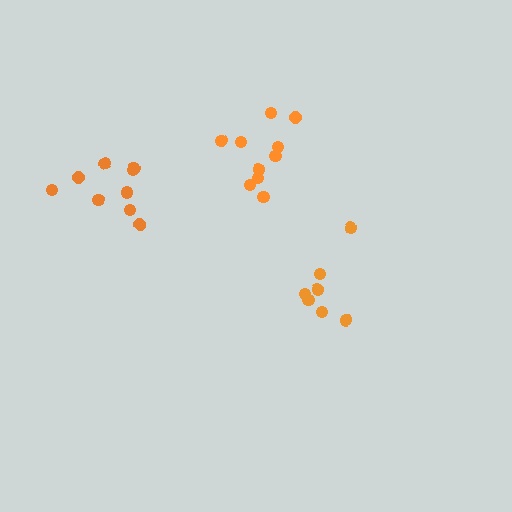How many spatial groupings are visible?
There are 3 spatial groupings.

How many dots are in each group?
Group 1: 9 dots, Group 2: 10 dots, Group 3: 7 dots (26 total).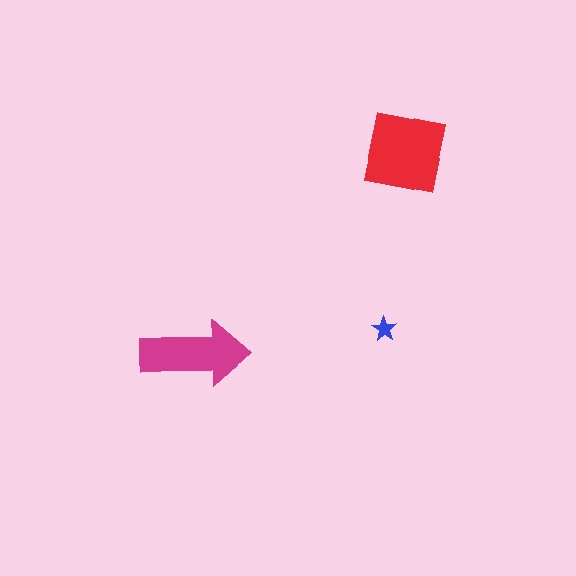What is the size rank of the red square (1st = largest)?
1st.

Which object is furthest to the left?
The magenta arrow is leftmost.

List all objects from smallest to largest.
The blue star, the magenta arrow, the red square.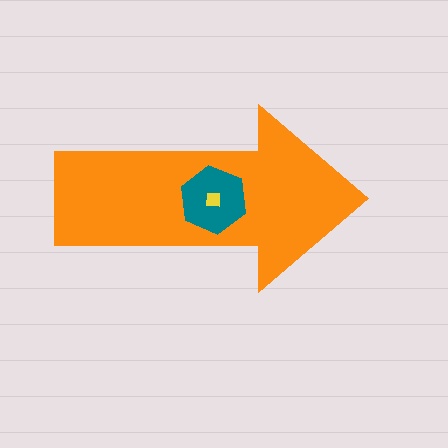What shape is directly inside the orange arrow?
The teal hexagon.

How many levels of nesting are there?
3.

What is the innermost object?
The yellow square.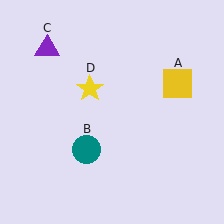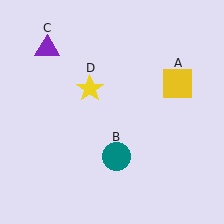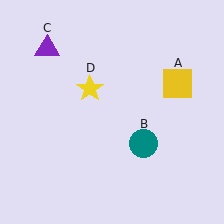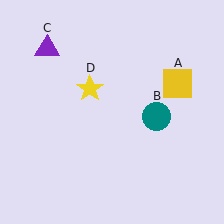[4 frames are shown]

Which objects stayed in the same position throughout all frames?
Yellow square (object A) and purple triangle (object C) and yellow star (object D) remained stationary.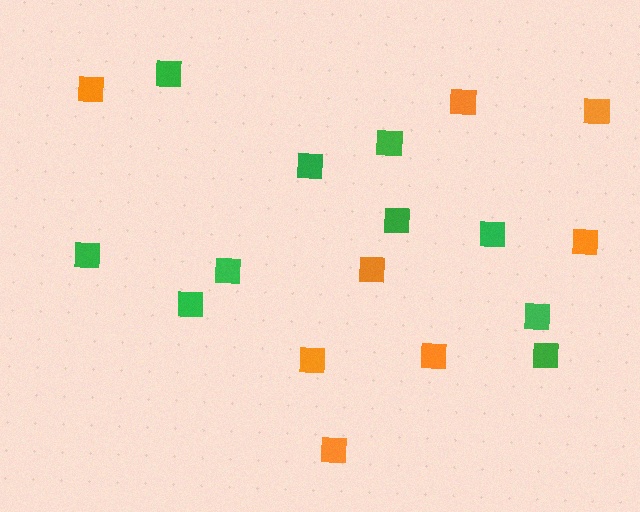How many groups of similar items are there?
There are 2 groups: one group of orange squares (8) and one group of green squares (10).